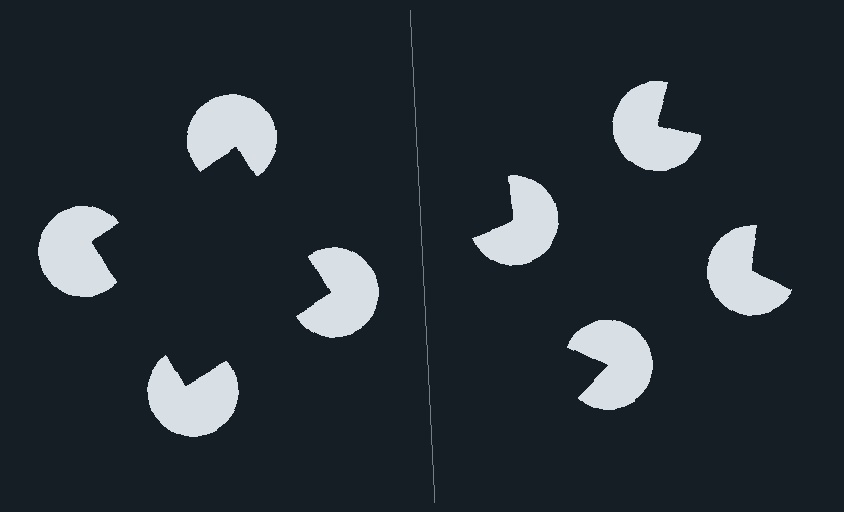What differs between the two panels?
The pac-man discs are positioned identically on both sides; only the wedge orientations differ. On the left they align to a square; on the right they are misaligned.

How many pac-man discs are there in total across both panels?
8 — 4 on each side.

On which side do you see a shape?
An illusory square appears on the left side. On the right side the wedge cuts are rotated, so no coherent shape forms.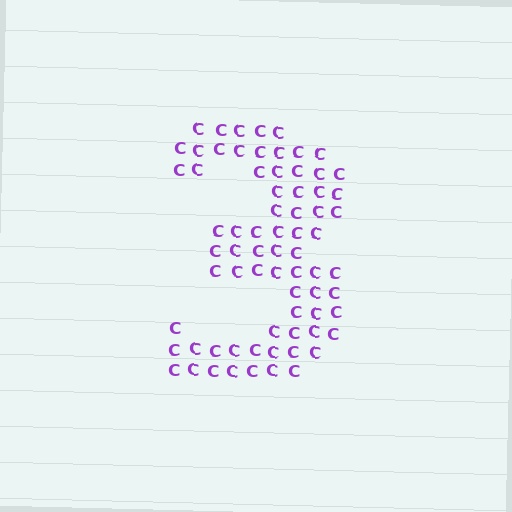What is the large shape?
The large shape is the digit 3.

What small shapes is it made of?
It is made of small letter C's.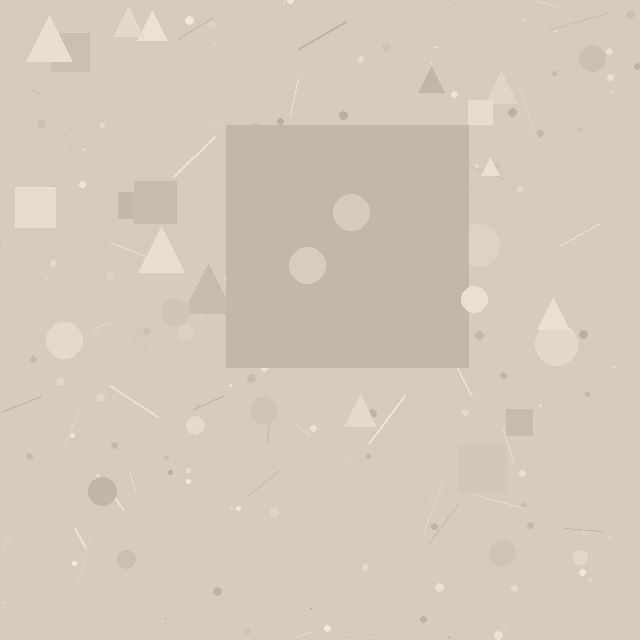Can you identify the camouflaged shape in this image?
The camouflaged shape is a square.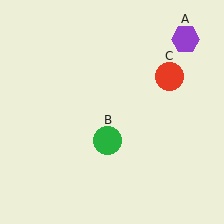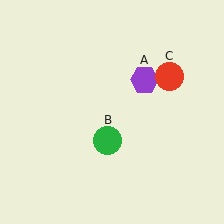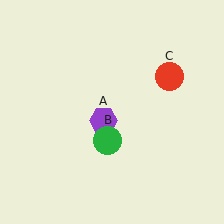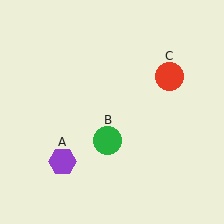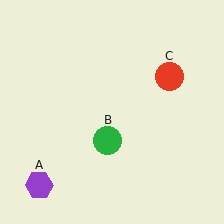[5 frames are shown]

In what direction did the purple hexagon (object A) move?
The purple hexagon (object A) moved down and to the left.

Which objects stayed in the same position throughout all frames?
Green circle (object B) and red circle (object C) remained stationary.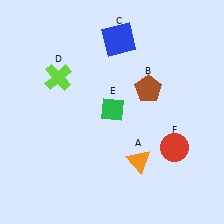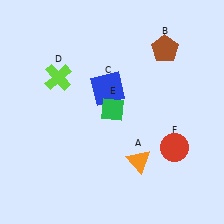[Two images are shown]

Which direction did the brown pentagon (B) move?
The brown pentagon (B) moved up.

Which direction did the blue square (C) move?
The blue square (C) moved down.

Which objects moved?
The objects that moved are: the brown pentagon (B), the blue square (C).